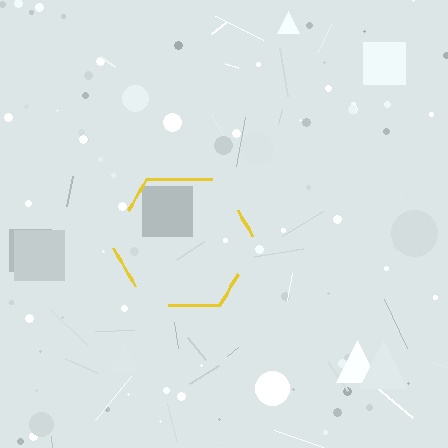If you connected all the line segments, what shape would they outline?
They would outline a hexagon.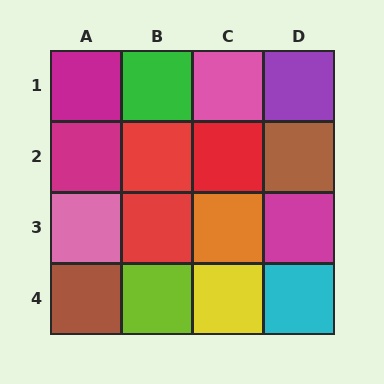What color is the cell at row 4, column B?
Lime.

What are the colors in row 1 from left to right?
Magenta, green, pink, purple.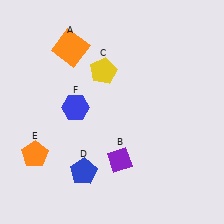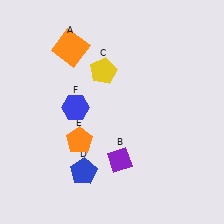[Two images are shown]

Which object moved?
The orange pentagon (E) moved right.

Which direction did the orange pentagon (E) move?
The orange pentagon (E) moved right.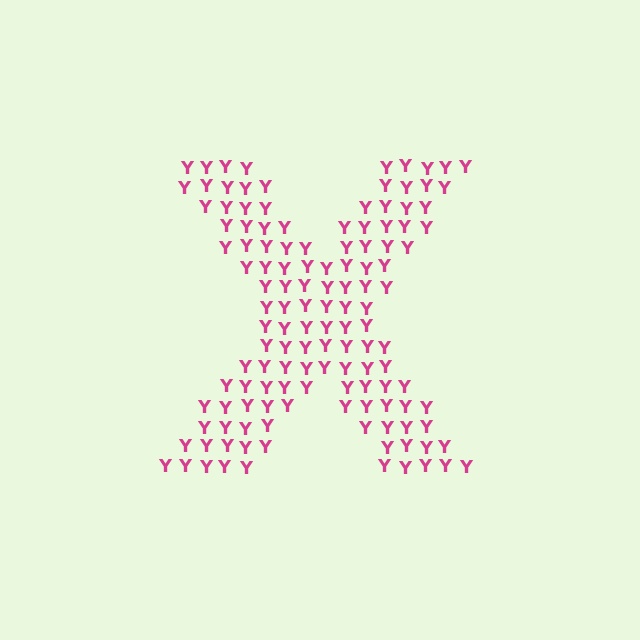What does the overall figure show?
The overall figure shows the letter X.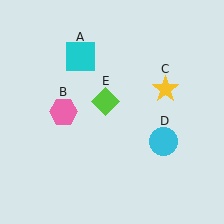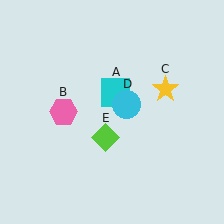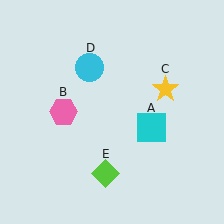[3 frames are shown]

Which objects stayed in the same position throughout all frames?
Pink hexagon (object B) and yellow star (object C) remained stationary.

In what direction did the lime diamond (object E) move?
The lime diamond (object E) moved down.